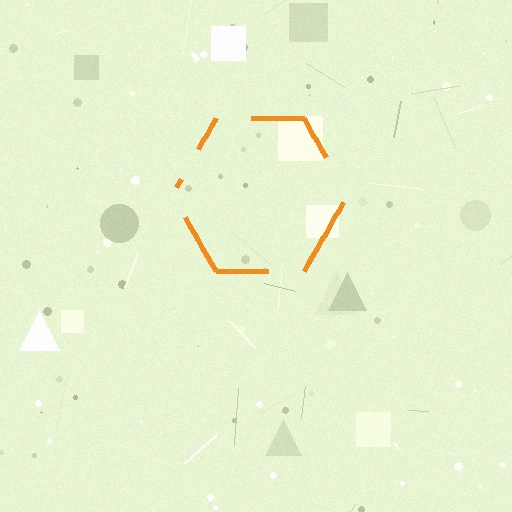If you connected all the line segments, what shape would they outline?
They would outline a hexagon.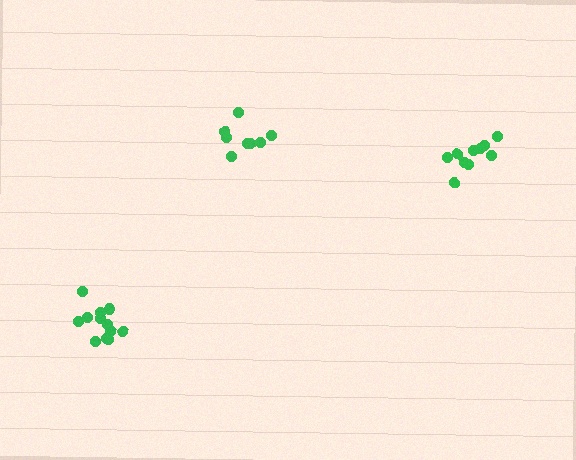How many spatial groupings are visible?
There are 3 spatial groupings.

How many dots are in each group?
Group 1: 8 dots, Group 2: 11 dots, Group 3: 12 dots (31 total).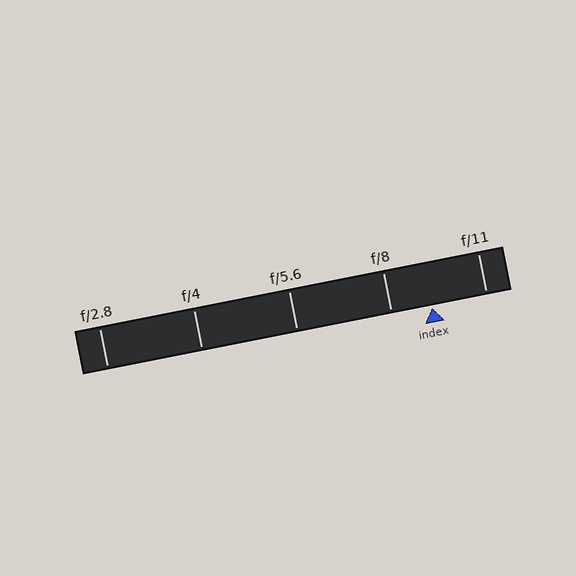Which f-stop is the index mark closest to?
The index mark is closest to f/8.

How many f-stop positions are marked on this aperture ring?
There are 5 f-stop positions marked.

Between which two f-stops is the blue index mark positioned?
The index mark is between f/8 and f/11.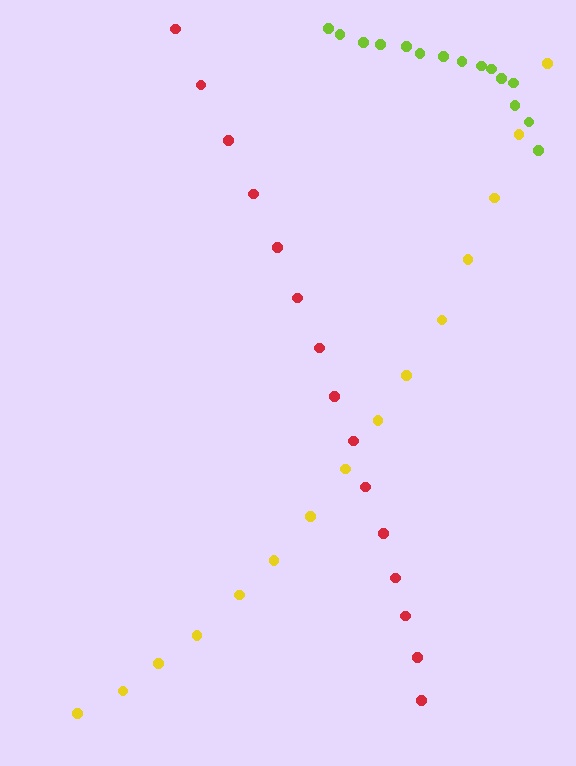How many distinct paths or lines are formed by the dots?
There are 3 distinct paths.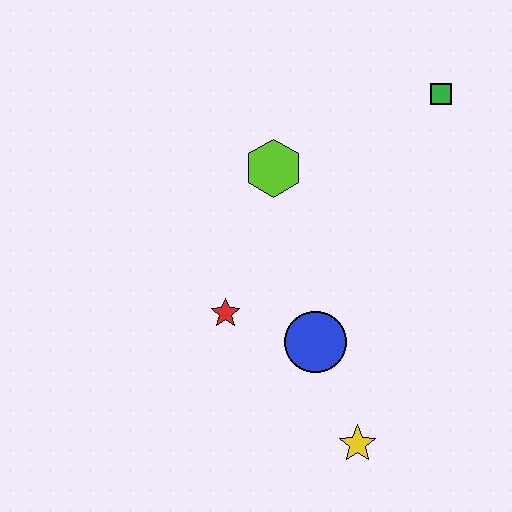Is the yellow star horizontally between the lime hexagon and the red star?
No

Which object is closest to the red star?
The blue circle is closest to the red star.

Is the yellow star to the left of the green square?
Yes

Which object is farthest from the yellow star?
The green square is farthest from the yellow star.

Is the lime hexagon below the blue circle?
No